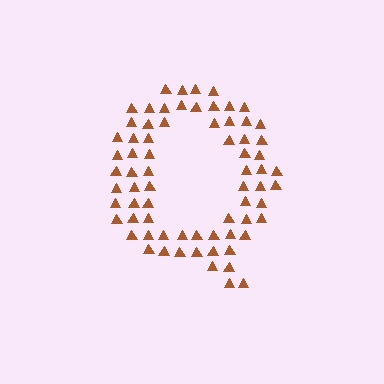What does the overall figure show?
The overall figure shows the letter Q.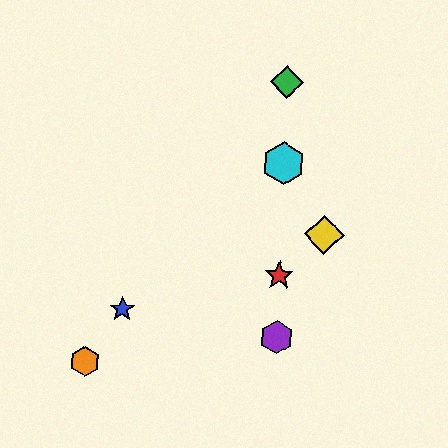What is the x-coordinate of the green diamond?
The green diamond is at x≈287.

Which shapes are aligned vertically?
The red star, the green diamond, the purple hexagon, the cyan hexagon are aligned vertically.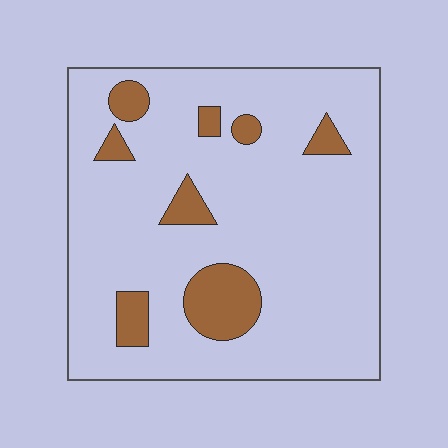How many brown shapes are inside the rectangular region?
8.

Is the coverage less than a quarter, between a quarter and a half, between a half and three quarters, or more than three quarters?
Less than a quarter.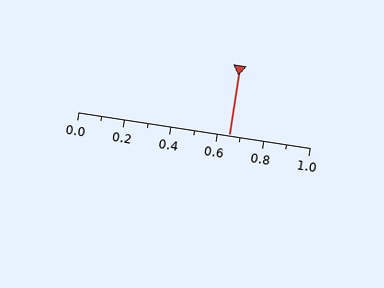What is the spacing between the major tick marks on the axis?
The major ticks are spaced 0.2 apart.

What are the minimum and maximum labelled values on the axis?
The axis runs from 0.0 to 1.0.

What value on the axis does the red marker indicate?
The marker indicates approximately 0.65.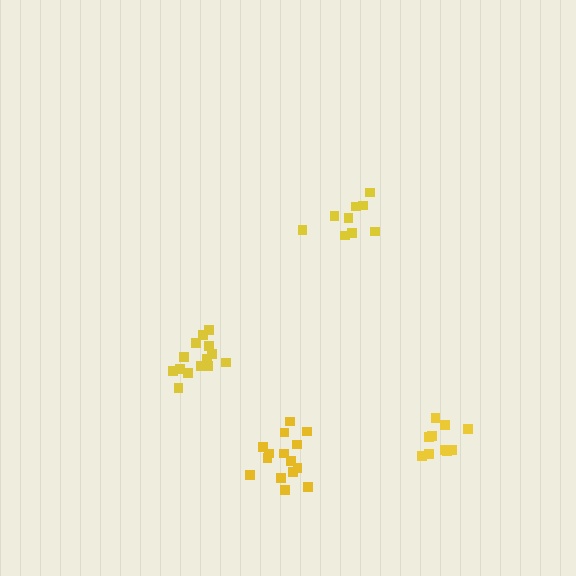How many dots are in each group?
Group 1: 9 dots, Group 2: 10 dots, Group 3: 15 dots, Group 4: 14 dots (48 total).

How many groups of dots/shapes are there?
There are 4 groups.